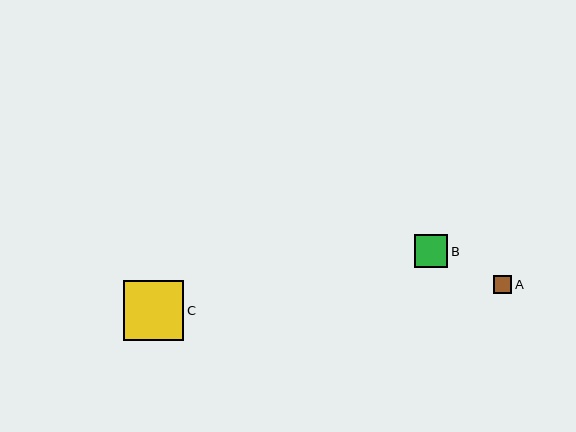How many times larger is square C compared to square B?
Square C is approximately 1.8 times the size of square B.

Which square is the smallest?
Square A is the smallest with a size of approximately 18 pixels.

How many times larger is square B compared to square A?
Square B is approximately 1.8 times the size of square A.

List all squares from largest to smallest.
From largest to smallest: C, B, A.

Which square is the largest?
Square C is the largest with a size of approximately 60 pixels.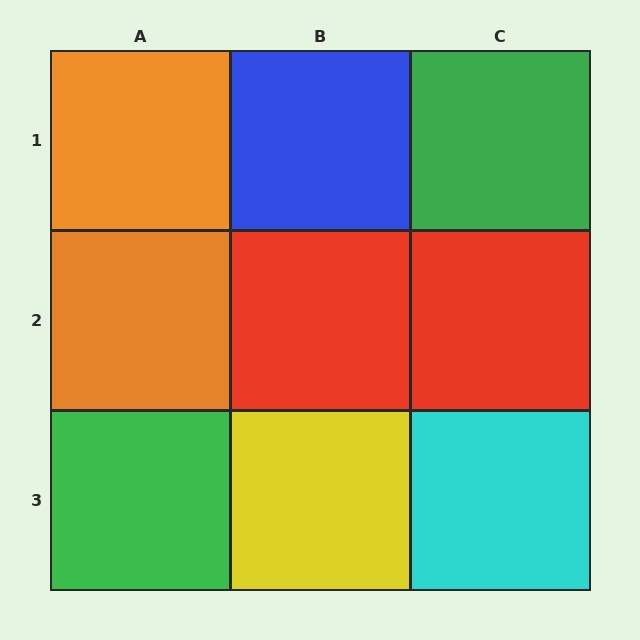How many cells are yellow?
1 cell is yellow.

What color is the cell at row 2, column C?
Red.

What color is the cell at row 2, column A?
Orange.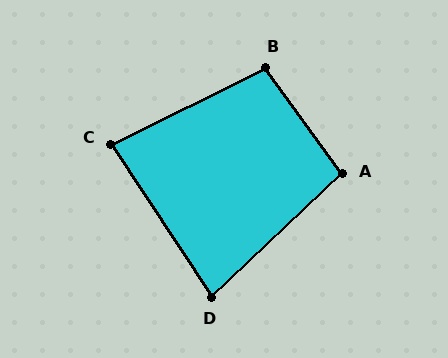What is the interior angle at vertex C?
Approximately 83 degrees (acute).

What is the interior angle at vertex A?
Approximately 97 degrees (obtuse).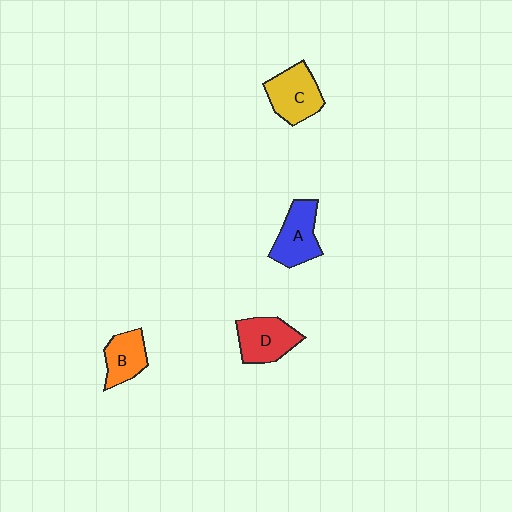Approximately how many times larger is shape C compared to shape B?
Approximately 1.3 times.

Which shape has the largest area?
Shape C (yellow).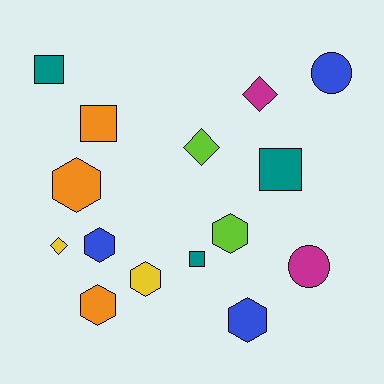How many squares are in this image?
There are 4 squares.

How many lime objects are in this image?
There are 2 lime objects.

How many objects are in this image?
There are 15 objects.